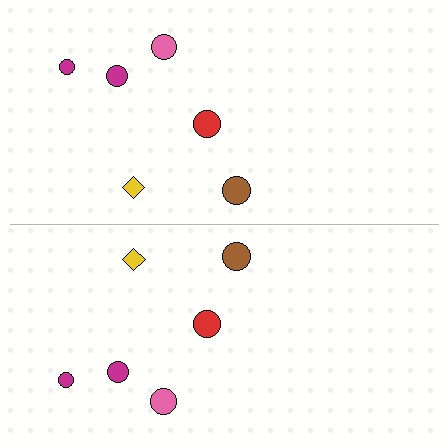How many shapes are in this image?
There are 12 shapes in this image.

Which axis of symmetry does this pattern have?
The pattern has a horizontal axis of symmetry running through the center of the image.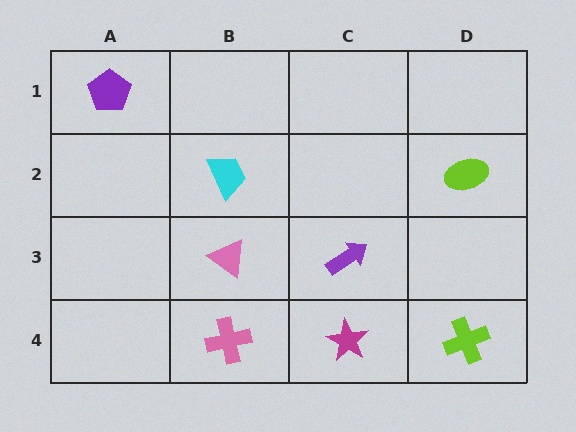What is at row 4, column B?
A pink cross.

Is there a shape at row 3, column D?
No, that cell is empty.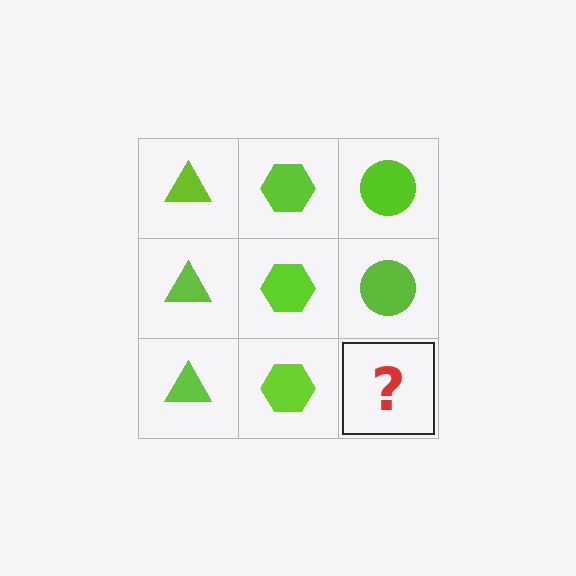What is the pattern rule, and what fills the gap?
The rule is that each column has a consistent shape. The gap should be filled with a lime circle.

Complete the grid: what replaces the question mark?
The question mark should be replaced with a lime circle.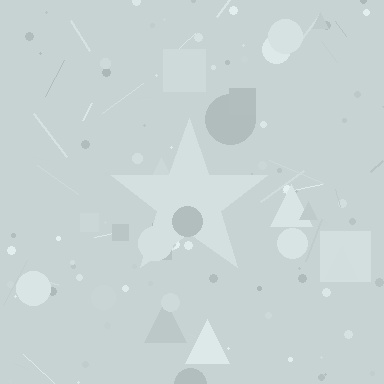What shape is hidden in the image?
A star is hidden in the image.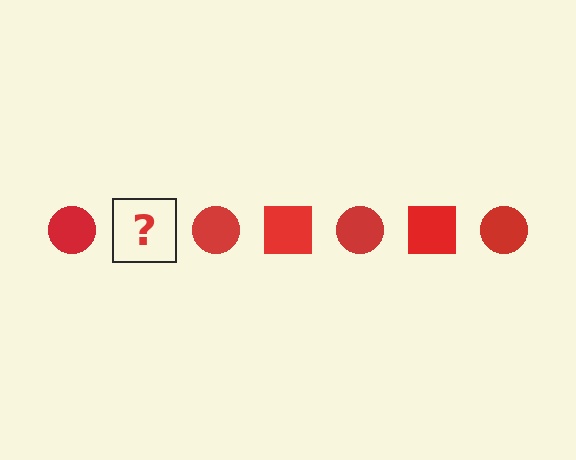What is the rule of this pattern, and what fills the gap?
The rule is that the pattern cycles through circle, square shapes in red. The gap should be filled with a red square.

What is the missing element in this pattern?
The missing element is a red square.